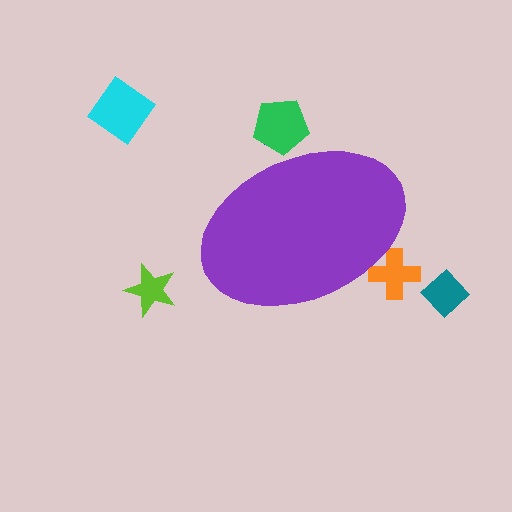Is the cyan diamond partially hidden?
No, the cyan diamond is fully visible.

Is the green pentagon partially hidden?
Yes, the green pentagon is partially hidden behind the purple ellipse.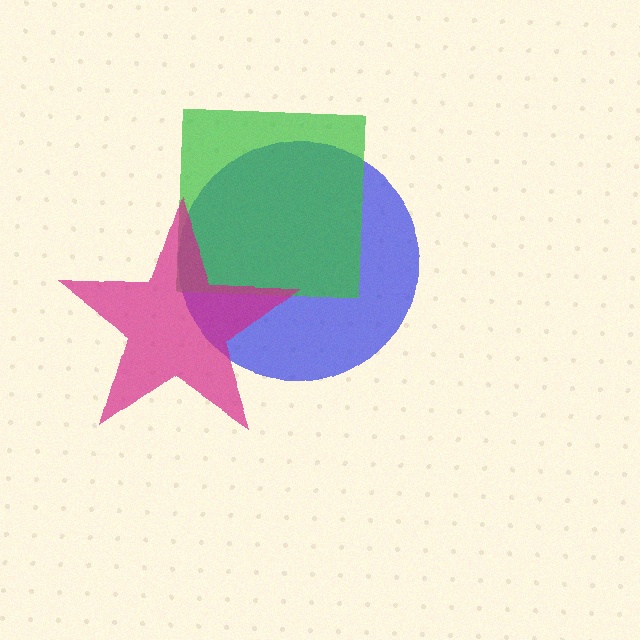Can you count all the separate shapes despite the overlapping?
Yes, there are 3 separate shapes.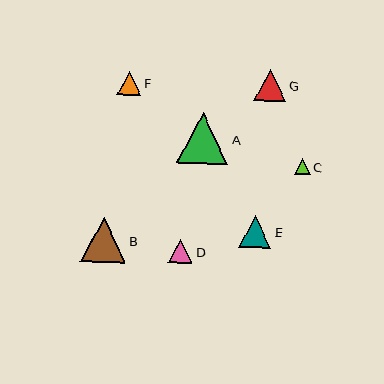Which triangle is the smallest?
Triangle C is the smallest with a size of approximately 16 pixels.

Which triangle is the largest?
Triangle A is the largest with a size of approximately 51 pixels.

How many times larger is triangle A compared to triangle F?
Triangle A is approximately 2.2 times the size of triangle F.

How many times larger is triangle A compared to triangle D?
Triangle A is approximately 2.1 times the size of triangle D.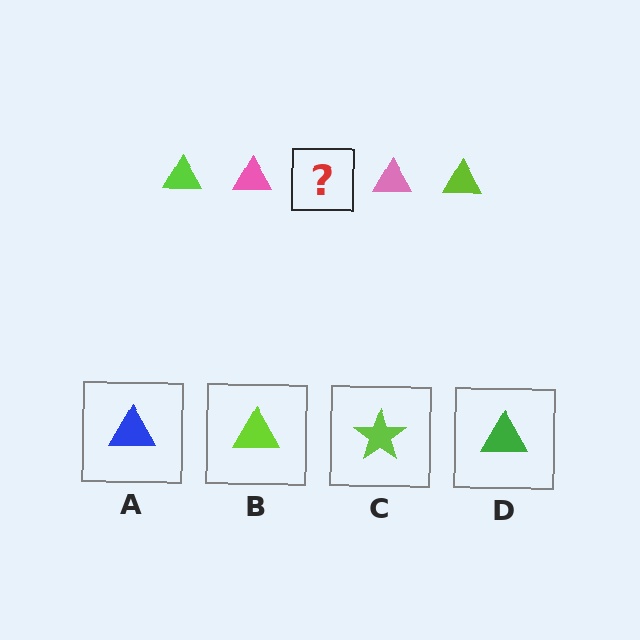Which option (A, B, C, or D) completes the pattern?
B.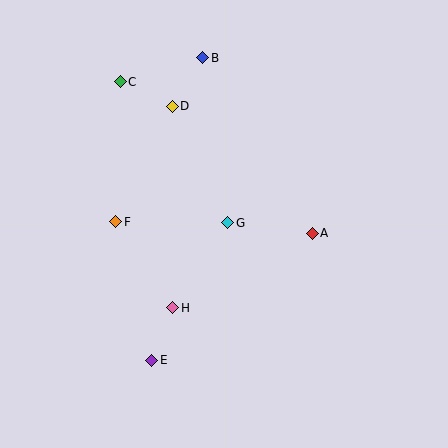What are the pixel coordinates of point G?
Point G is at (228, 223).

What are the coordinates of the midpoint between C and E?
The midpoint between C and E is at (136, 221).